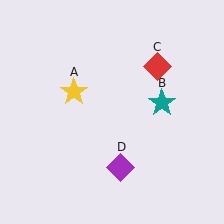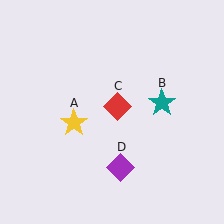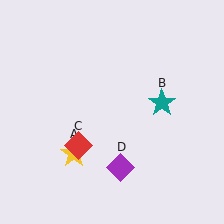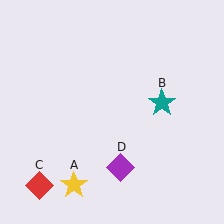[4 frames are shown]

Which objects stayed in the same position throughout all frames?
Teal star (object B) and purple diamond (object D) remained stationary.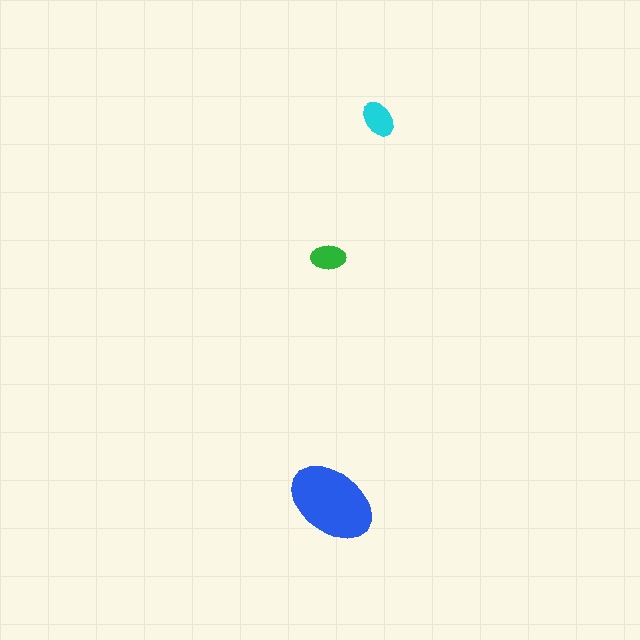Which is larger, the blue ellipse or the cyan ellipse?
The blue one.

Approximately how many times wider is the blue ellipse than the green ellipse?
About 2.5 times wider.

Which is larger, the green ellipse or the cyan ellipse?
The cyan one.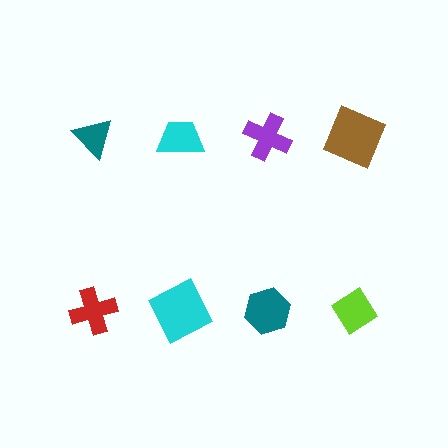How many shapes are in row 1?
4 shapes.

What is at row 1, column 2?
A cyan trapezoid.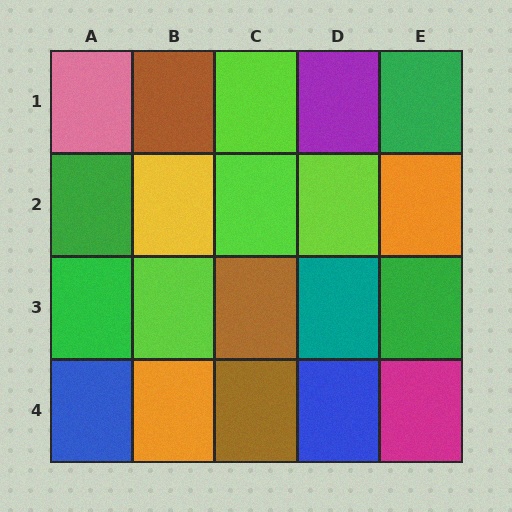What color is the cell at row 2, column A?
Green.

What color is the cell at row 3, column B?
Lime.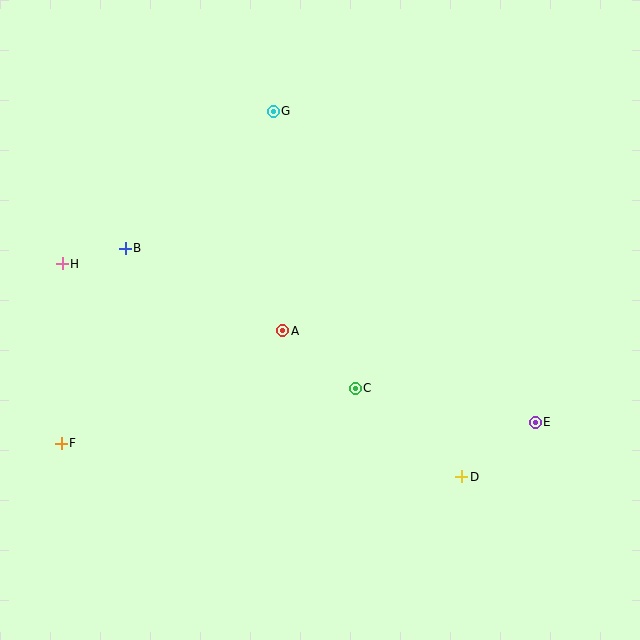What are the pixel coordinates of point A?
Point A is at (283, 331).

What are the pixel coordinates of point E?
Point E is at (535, 422).